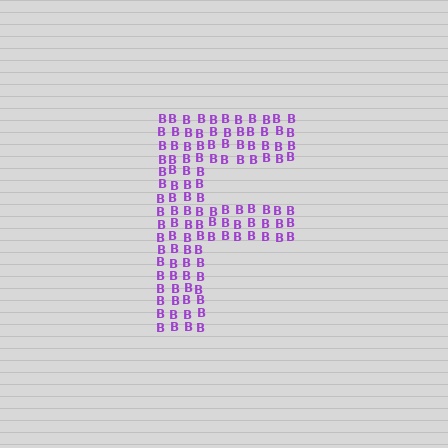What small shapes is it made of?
It is made of small letter B's.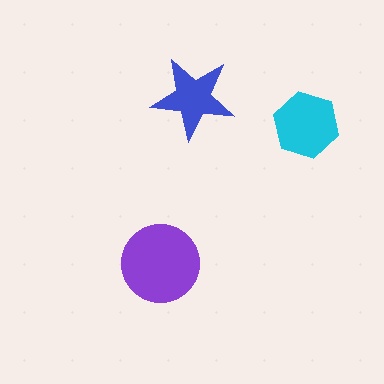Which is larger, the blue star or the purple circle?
The purple circle.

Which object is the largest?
The purple circle.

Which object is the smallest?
The blue star.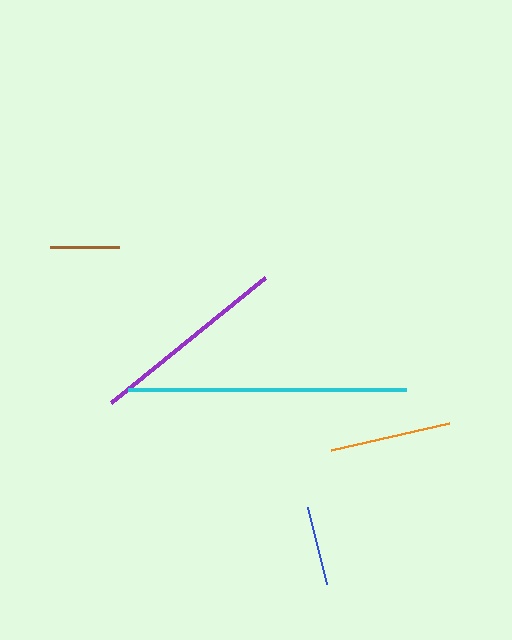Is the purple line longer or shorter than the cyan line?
The cyan line is longer than the purple line.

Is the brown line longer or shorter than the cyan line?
The cyan line is longer than the brown line.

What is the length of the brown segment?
The brown segment is approximately 69 pixels long.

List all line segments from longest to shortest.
From longest to shortest: cyan, purple, orange, blue, brown.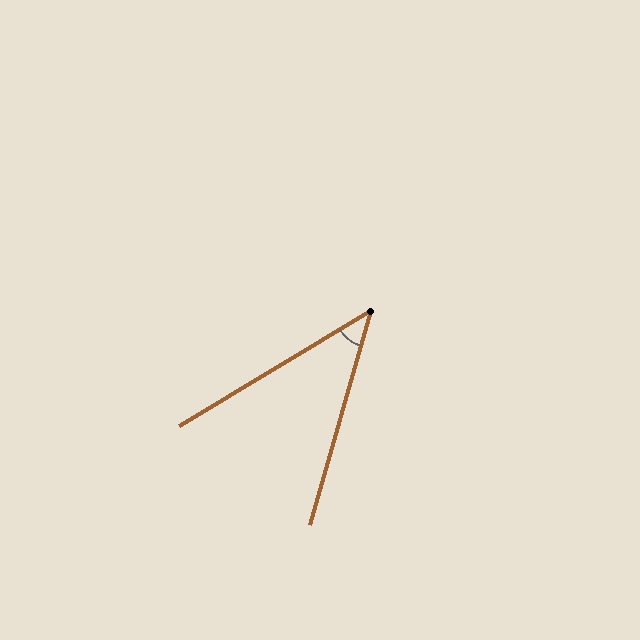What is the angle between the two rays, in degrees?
Approximately 43 degrees.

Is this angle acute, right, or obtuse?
It is acute.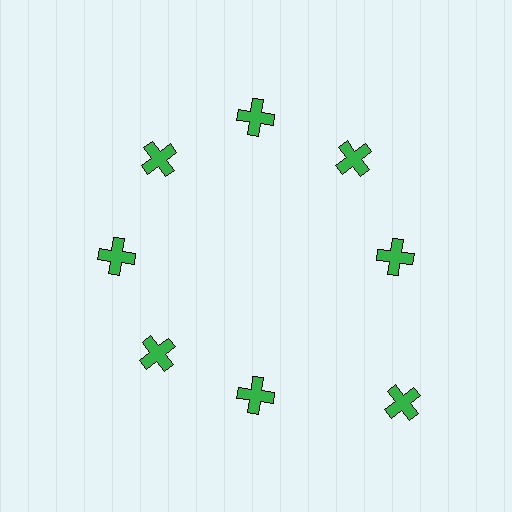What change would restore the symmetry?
The symmetry would be restored by moving it inward, back onto the ring so that all 8 crosses sit at equal angles and equal distance from the center.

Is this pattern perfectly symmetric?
No. The 8 green crosses are arranged in a ring, but one element near the 4 o'clock position is pushed outward from the center, breaking the 8-fold rotational symmetry.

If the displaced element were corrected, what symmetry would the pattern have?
It would have 8-fold rotational symmetry — the pattern would map onto itself every 45 degrees.